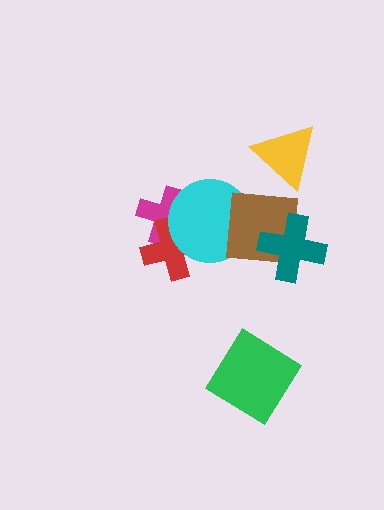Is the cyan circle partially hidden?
Yes, it is partially covered by another shape.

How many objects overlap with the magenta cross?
2 objects overlap with the magenta cross.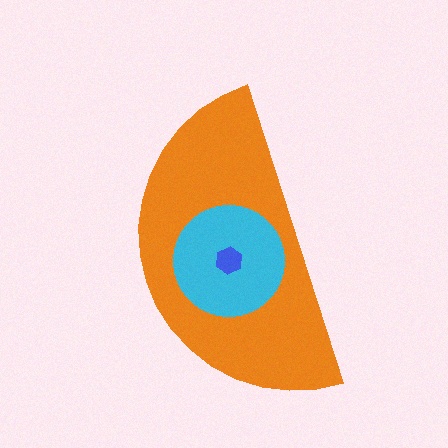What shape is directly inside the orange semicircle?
The cyan circle.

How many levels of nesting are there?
3.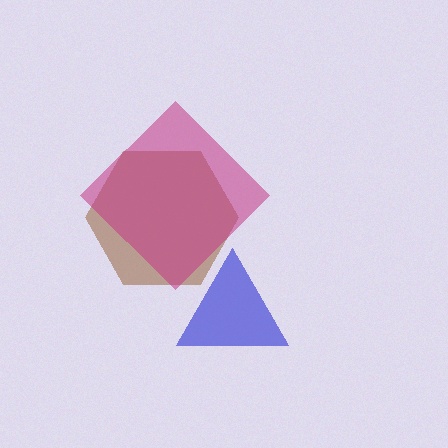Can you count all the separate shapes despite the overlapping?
Yes, there are 3 separate shapes.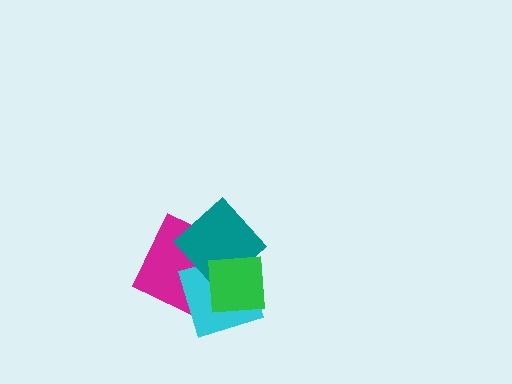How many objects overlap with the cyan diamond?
3 objects overlap with the cyan diamond.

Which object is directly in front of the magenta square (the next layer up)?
The cyan diamond is directly in front of the magenta square.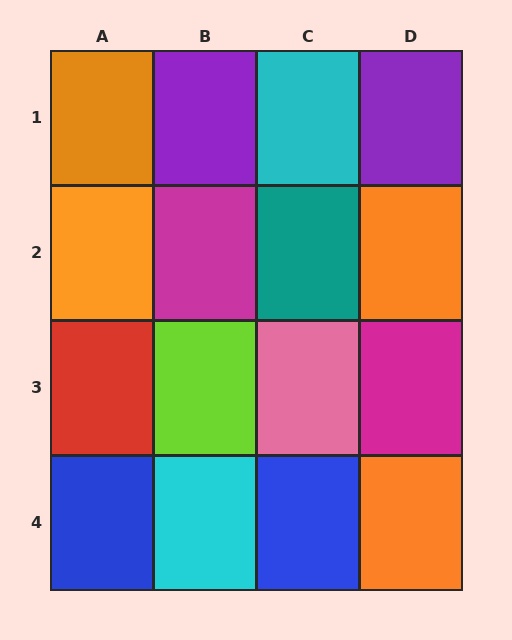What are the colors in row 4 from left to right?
Blue, cyan, blue, orange.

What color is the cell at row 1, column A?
Orange.